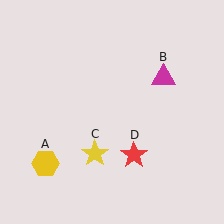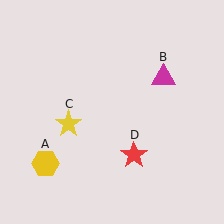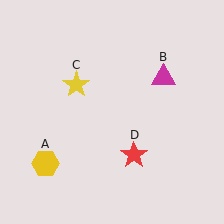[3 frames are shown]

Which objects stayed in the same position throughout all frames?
Yellow hexagon (object A) and magenta triangle (object B) and red star (object D) remained stationary.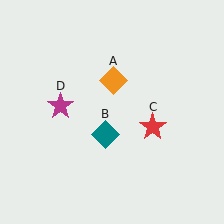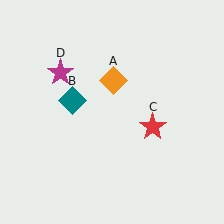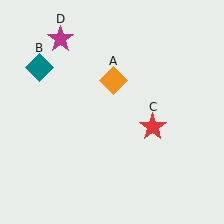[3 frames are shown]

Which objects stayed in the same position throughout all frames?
Orange diamond (object A) and red star (object C) remained stationary.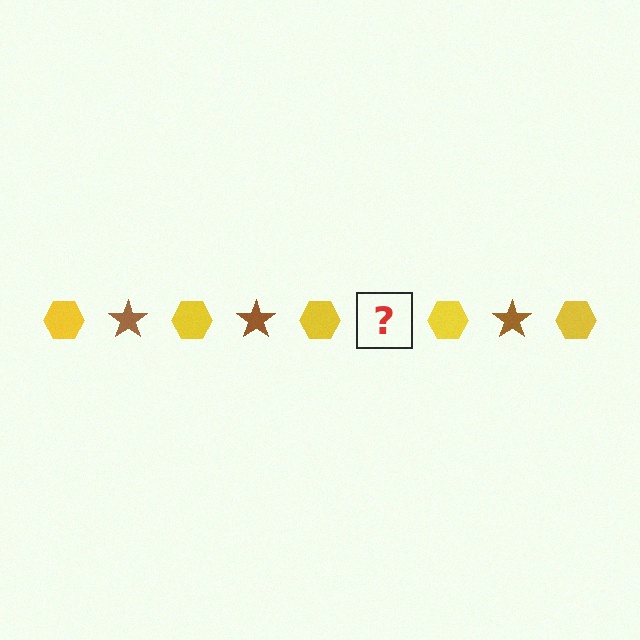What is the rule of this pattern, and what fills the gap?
The rule is that the pattern alternates between yellow hexagon and brown star. The gap should be filled with a brown star.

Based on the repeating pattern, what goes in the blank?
The blank should be a brown star.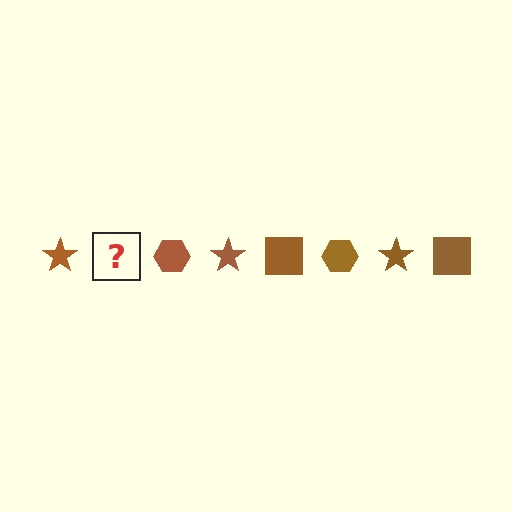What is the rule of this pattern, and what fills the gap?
The rule is that the pattern cycles through star, square, hexagon shapes in brown. The gap should be filled with a brown square.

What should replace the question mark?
The question mark should be replaced with a brown square.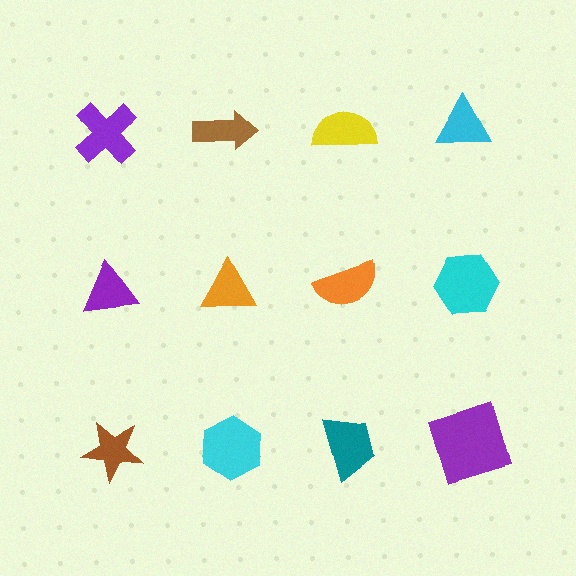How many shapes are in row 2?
4 shapes.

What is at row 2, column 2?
An orange triangle.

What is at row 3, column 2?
A cyan hexagon.